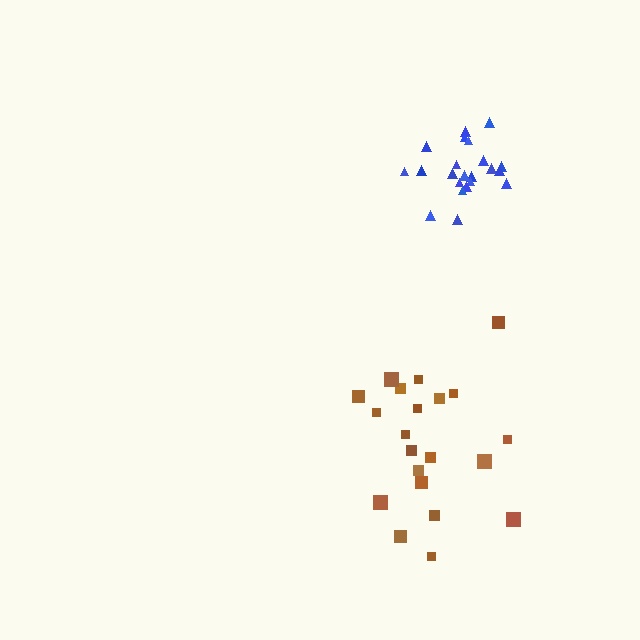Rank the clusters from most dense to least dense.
blue, brown.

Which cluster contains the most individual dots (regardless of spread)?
Blue (22).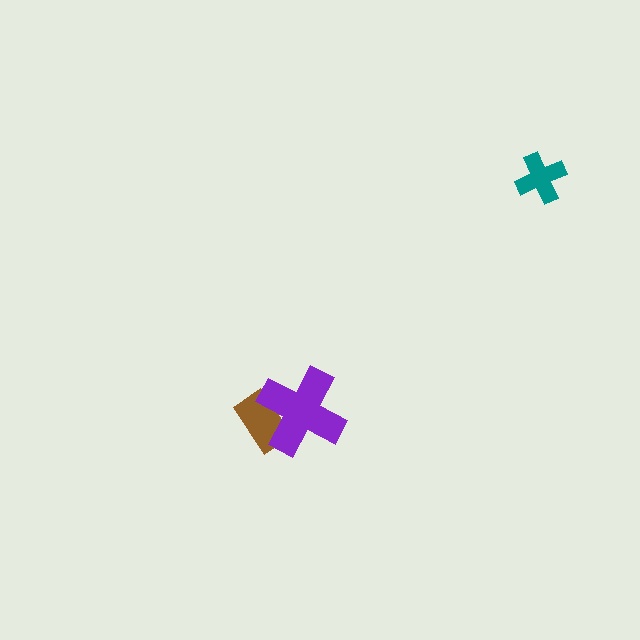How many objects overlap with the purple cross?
1 object overlaps with the purple cross.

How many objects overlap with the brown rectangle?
1 object overlaps with the brown rectangle.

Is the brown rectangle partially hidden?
Yes, it is partially covered by another shape.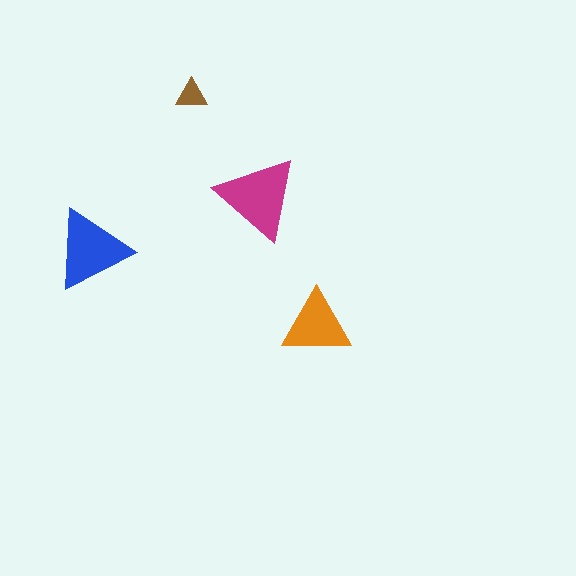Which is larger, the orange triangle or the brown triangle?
The orange one.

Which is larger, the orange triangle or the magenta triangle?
The magenta one.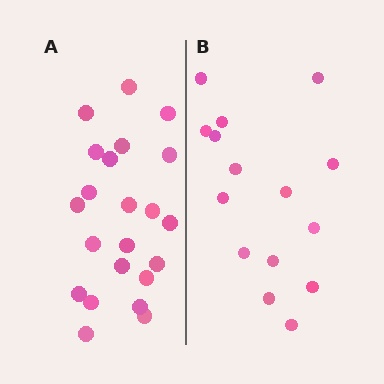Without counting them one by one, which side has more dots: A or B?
Region A (the left region) has more dots.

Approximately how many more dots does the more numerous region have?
Region A has roughly 8 or so more dots than region B.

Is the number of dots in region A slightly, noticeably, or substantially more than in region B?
Region A has substantially more. The ratio is roughly 1.5 to 1.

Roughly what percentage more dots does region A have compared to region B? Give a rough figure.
About 45% more.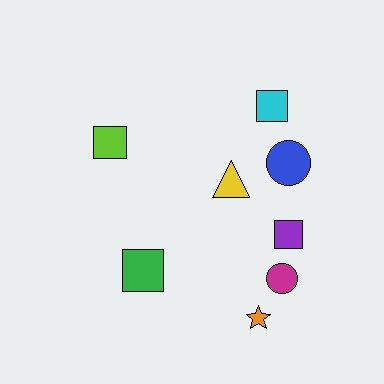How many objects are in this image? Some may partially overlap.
There are 8 objects.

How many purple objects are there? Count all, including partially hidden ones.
There is 1 purple object.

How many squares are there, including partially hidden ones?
There are 4 squares.